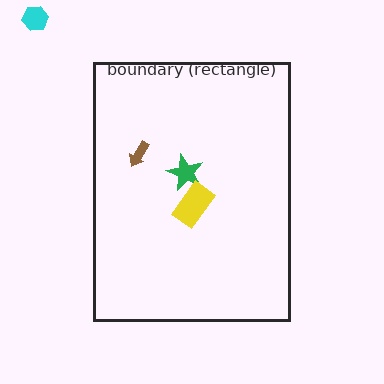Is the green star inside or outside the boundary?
Inside.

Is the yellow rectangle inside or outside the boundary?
Inside.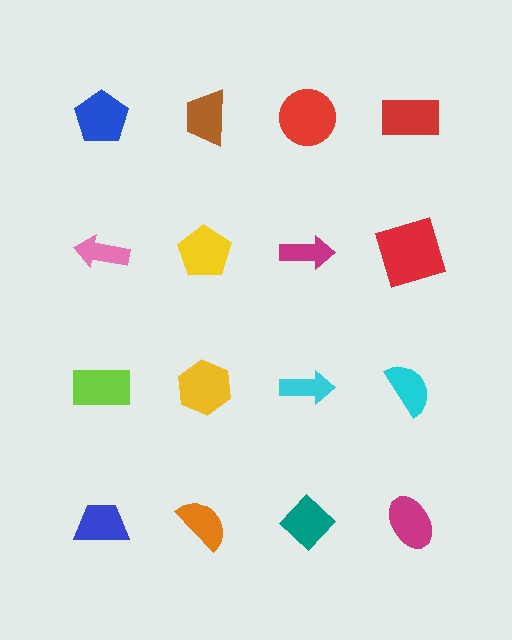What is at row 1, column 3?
A red circle.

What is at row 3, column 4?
A cyan semicircle.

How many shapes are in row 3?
4 shapes.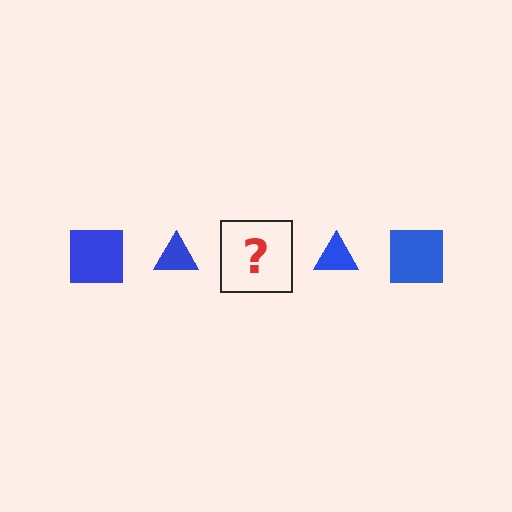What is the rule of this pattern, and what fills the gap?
The rule is that the pattern cycles through square, triangle shapes in blue. The gap should be filled with a blue square.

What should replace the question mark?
The question mark should be replaced with a blue square.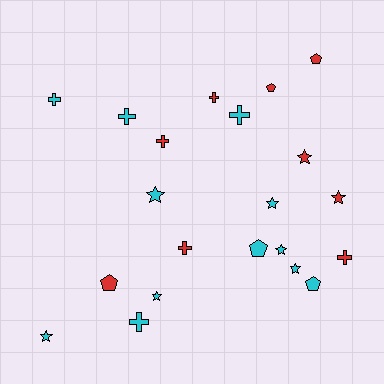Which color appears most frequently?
Cyan, with 12 objects.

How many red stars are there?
There are 2 red stars.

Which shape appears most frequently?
Star, with 8 objects.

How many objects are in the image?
There are 21 objects.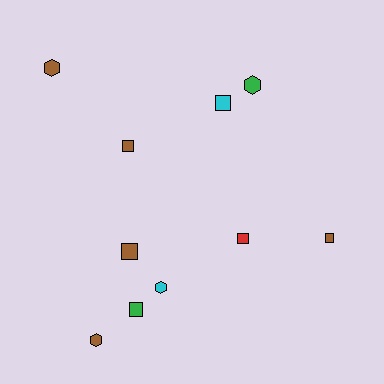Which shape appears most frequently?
Square, with 6 objects.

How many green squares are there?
There is 1 green square.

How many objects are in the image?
There are 10 objects.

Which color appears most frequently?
Brown, with 5 objects.